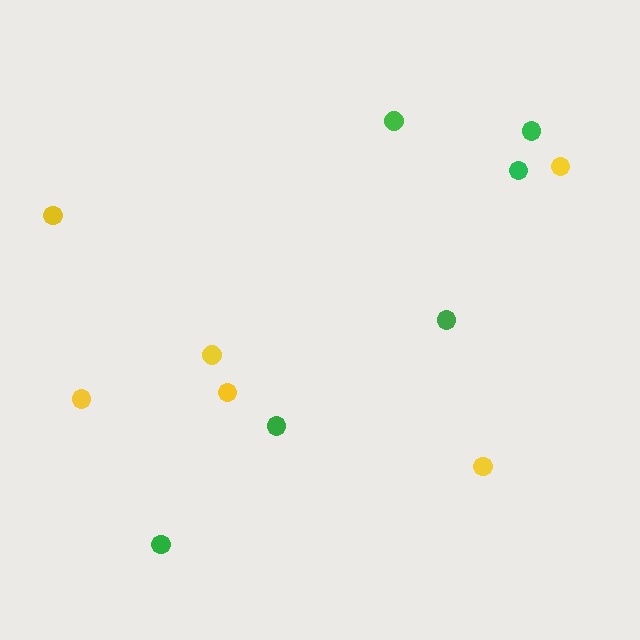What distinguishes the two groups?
There are 2 groups: one group of yellow circles (6) and one group of green circles (6).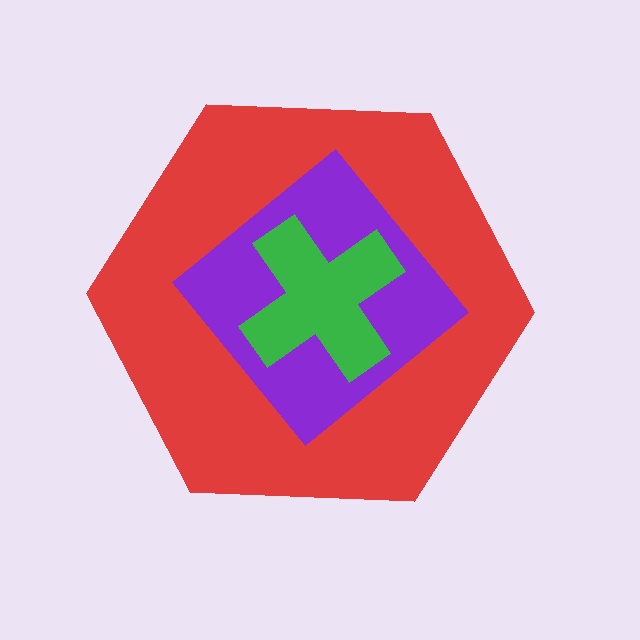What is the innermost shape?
The green cross.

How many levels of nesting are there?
3.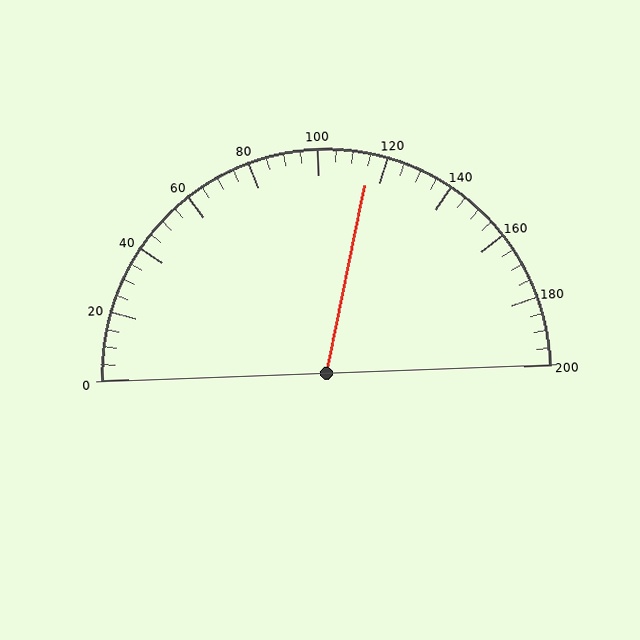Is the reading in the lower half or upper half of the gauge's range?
The reading is in the upper half of the range (0 to 200).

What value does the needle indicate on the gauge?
The needle indicates approximately 115.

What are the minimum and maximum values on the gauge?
The gauge ranges from 0 to 200.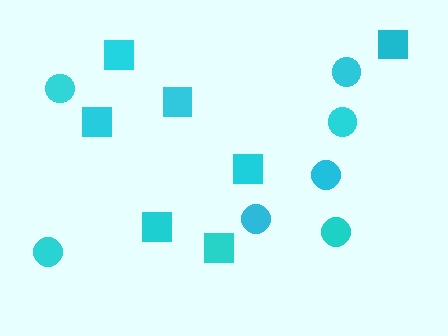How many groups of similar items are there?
There are 2 groups: one group of squares (7) and one group of circles (7).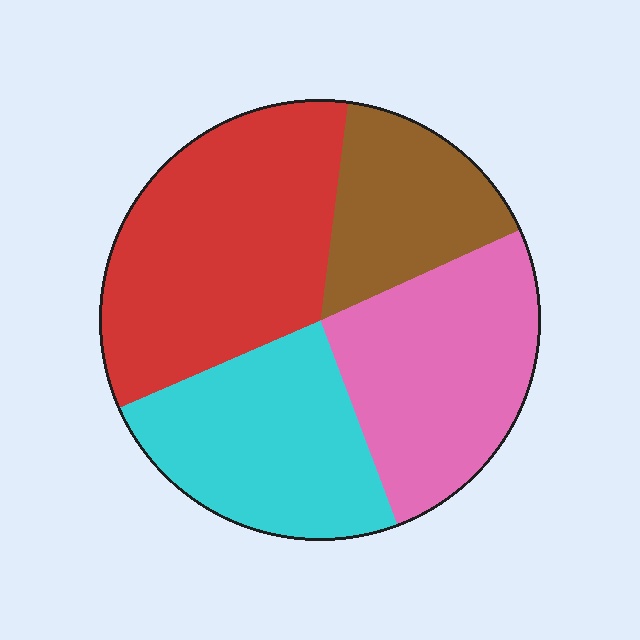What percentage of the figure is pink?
Pink covers roughly 25% of the figure.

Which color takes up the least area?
Brown, at roughly 15%.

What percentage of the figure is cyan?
Cyan covers about 25% of the figure.